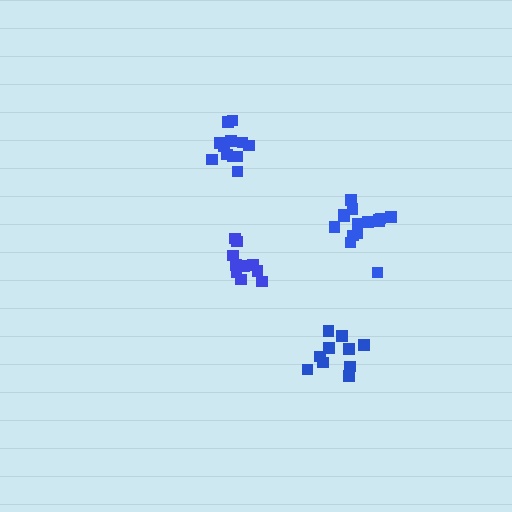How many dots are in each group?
Group 1: 12 dots, Group 2: 15 dots, Group 3: 10 dots, Group 4: 10 dots (47 total).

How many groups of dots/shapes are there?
There are 4 groups.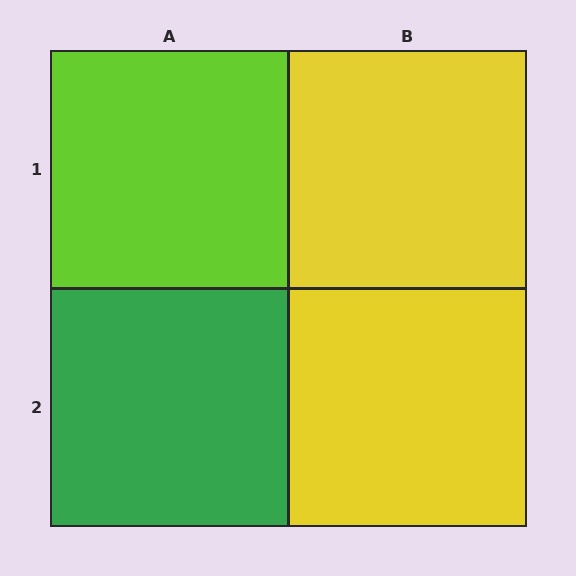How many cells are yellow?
2 cells are yellow.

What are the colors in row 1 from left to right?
Lime, yellow.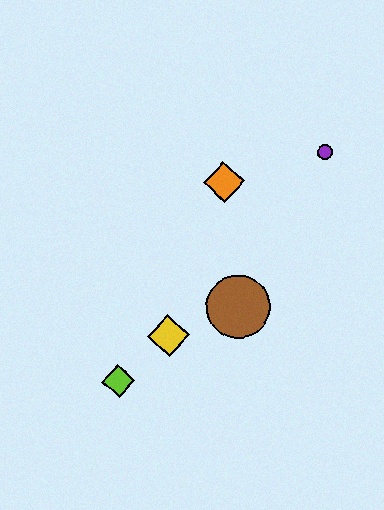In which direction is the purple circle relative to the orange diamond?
The purple circle is to the right of the orange diamond.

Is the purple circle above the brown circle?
Yes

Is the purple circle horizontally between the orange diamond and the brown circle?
No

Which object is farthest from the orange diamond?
The lime diamond is farthest from the orange diamond.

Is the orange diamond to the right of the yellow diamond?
Yes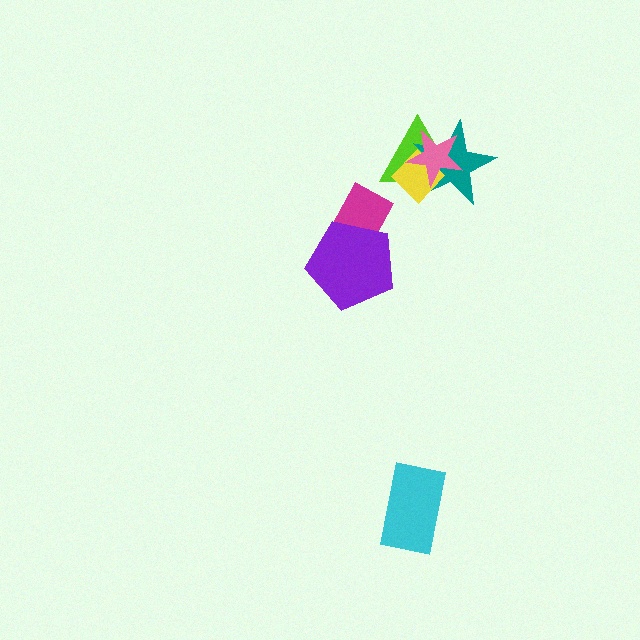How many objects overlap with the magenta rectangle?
1 object overlaps with the magenta rectangle.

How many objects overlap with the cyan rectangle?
0 objects overlap with the cyan rectangle.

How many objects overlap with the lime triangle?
3 objects overlap with the lime triangle.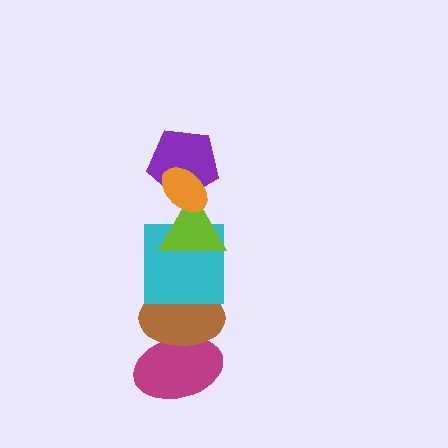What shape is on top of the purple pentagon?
The orange ellipse is on top of the purple pentagon.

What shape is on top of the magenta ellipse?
The brown ellipse is on top of the magenta ellipse.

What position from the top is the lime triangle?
The lime triangle is 3rd from the top.